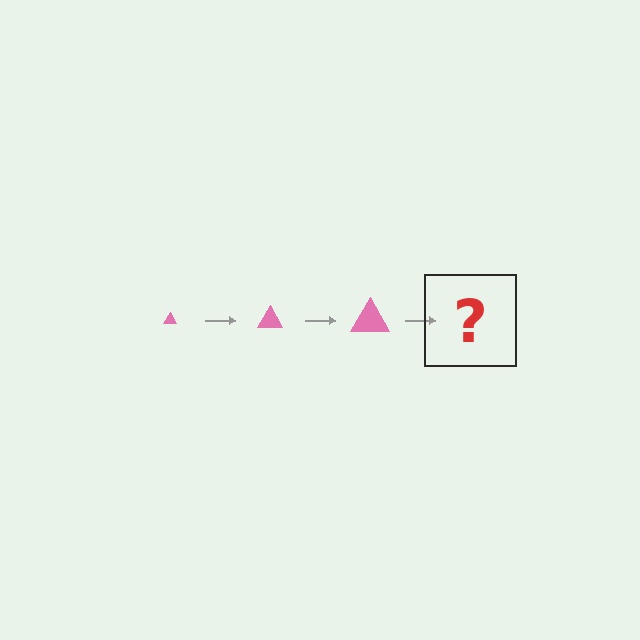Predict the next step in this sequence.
The next step is a pink triangle, larger than the previous one.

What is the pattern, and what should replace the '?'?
The pattern is that the triangle gets progressively larger each step. The '?' should be a pink triangle, larger than the previous one.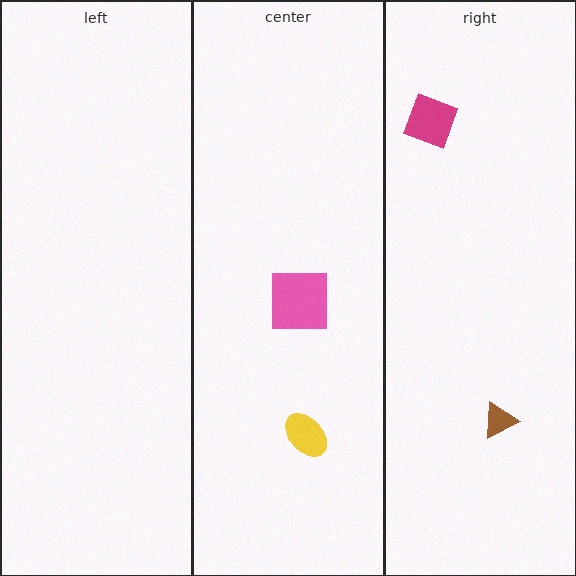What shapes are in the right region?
The brown triangle, the magenta diamond.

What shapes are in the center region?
The pink square, the yellow ellipse.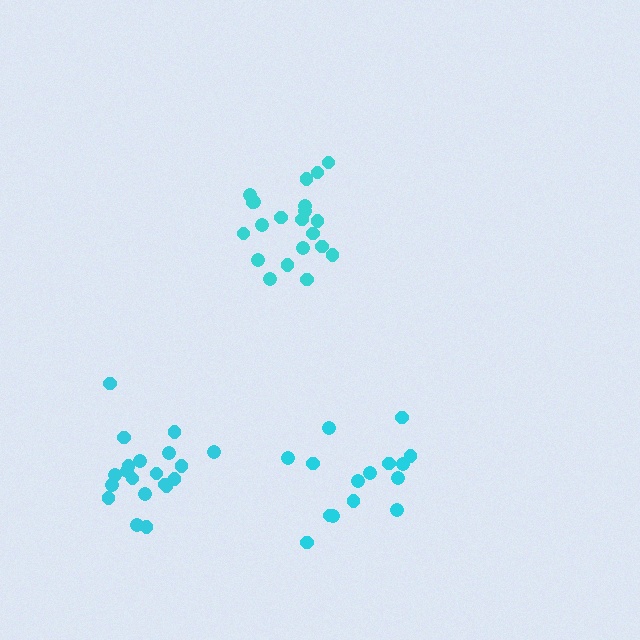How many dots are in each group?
Group 1: 21 dots, Group 2: 15 dots, Group 3: 20 dots (56 total).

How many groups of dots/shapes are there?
There are 3 groups.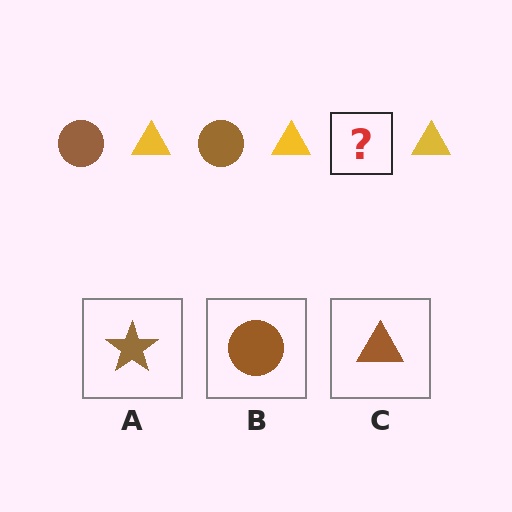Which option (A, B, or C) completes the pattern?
B.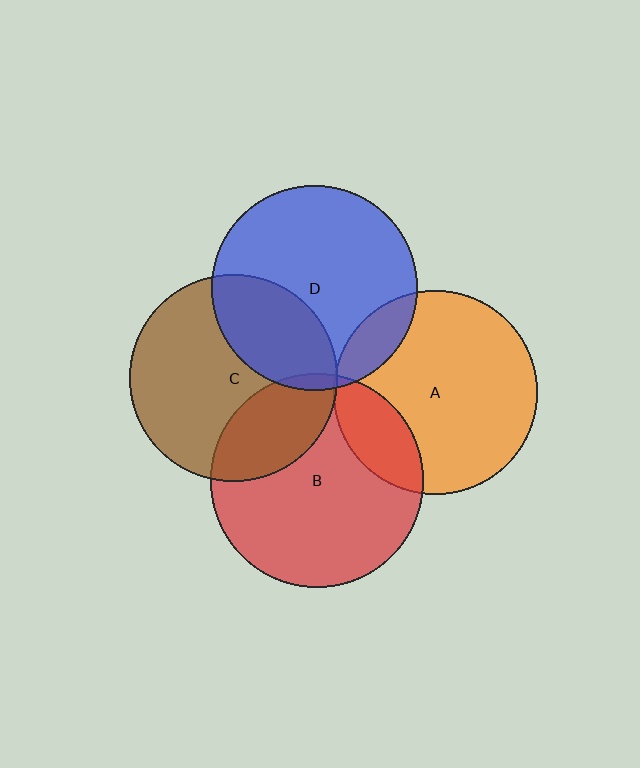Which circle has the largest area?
Circle B (red).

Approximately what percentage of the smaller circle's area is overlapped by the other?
Approximately 5%.